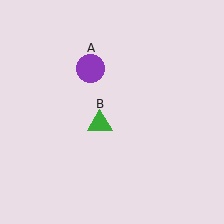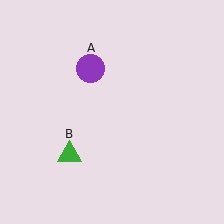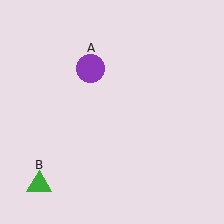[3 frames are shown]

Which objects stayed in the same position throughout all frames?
Purple circle (object A) remained stationary.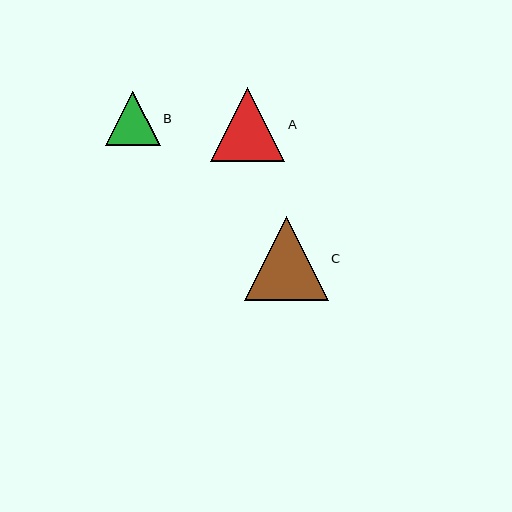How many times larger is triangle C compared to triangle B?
Triangle C is approximately 1.5 times the size of triangle B.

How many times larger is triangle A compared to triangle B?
Triangle A is approximately 1.3 times the size of triangle B.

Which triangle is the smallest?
Triangle B is the smallest with a size of approximately 55 pixels.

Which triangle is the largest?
Triangle C is the largest with a size of approximately 84 pixels.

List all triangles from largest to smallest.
From largest to smallest: C, A, B.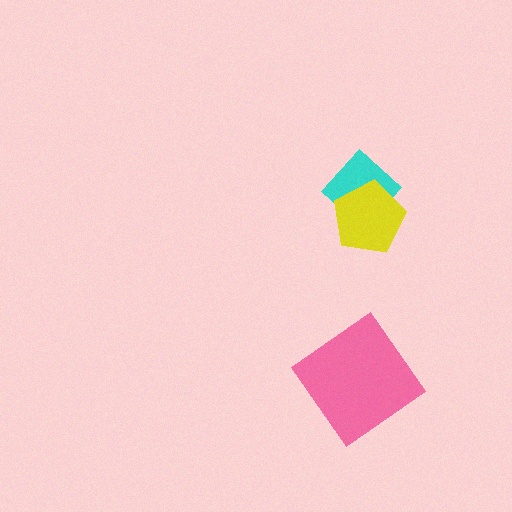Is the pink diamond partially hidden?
No, no other shape covers it.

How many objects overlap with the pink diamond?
0 objects overlap with the pink diamond.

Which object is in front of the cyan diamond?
The yellow pentagon is in front of the cyan diamond.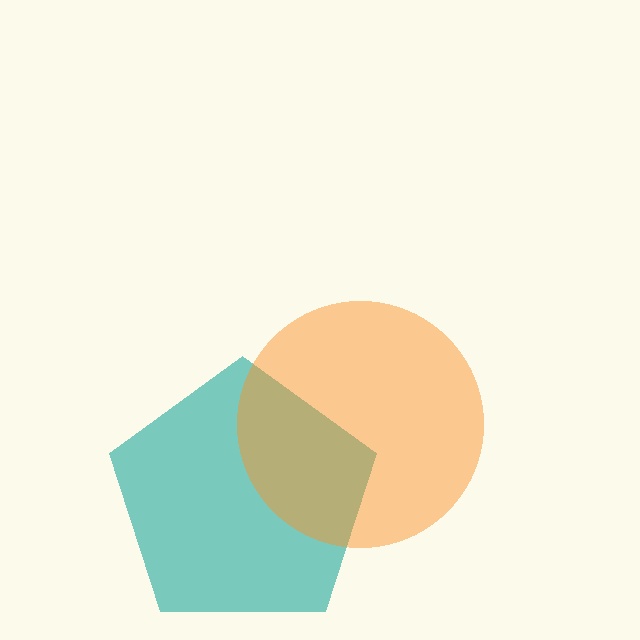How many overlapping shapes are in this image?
There are 2 overlapping shapes in the image.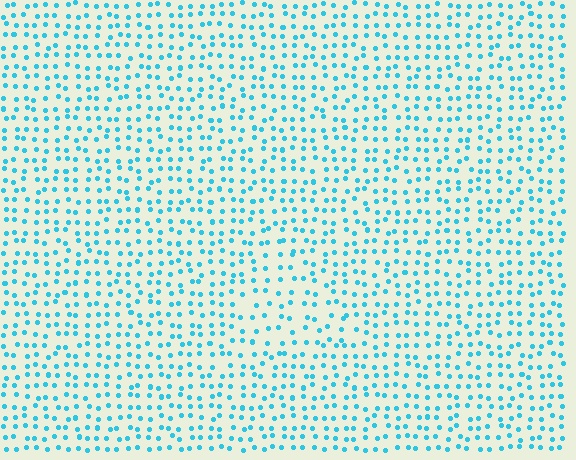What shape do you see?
I see a triangle.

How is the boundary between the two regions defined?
The boundary is defined by a change in element density (approximately 1.5x ratio). All elements are the same color, size, and shape.